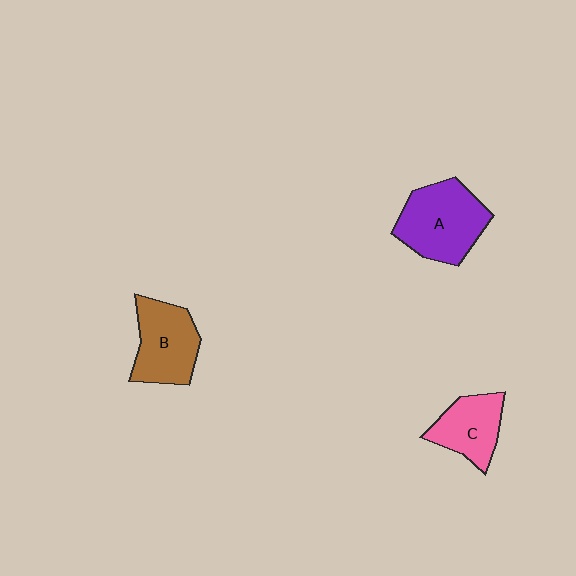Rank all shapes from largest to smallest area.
From largest to smallest: A (purple), B (brown), C (pink).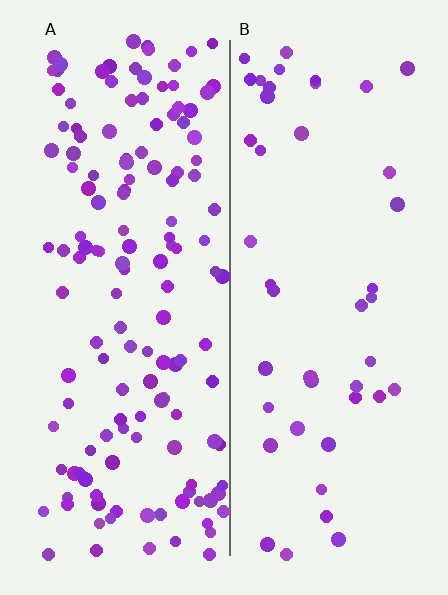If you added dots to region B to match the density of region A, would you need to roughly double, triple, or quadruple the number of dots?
Approximately triple.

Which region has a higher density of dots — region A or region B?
A (the left).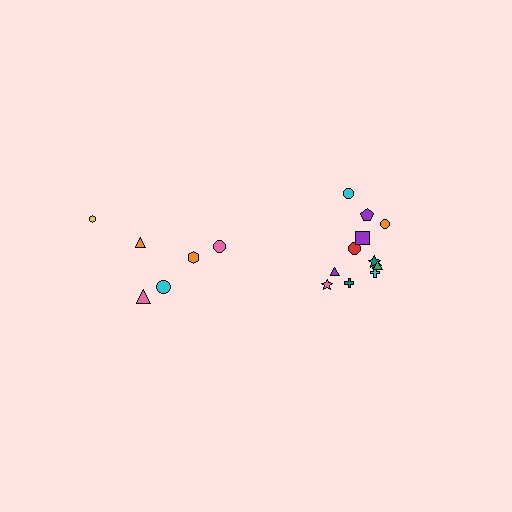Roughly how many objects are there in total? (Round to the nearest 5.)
Roughly 20 objects in total.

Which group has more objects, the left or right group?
The right group.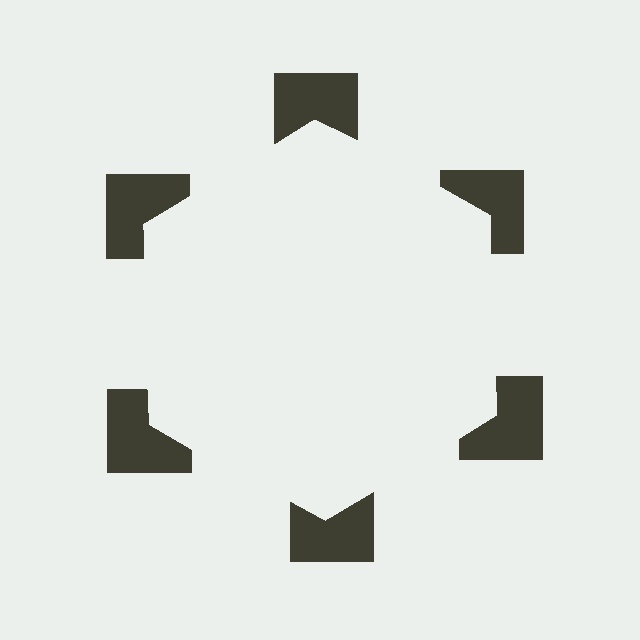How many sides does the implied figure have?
6 sides.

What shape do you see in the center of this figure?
An illusory hexagon — its edges are inferred from the aligned wedge cuts in the notched squares, not physically drawn.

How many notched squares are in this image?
There are 6 — one at each vertex of the illusory hexagon.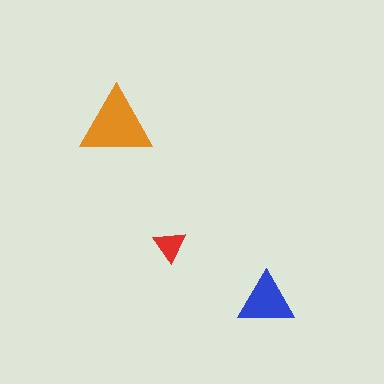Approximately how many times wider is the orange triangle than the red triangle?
About 2 times wider.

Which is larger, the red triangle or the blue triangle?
The blue one.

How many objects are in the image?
There are 3 objects in the image.